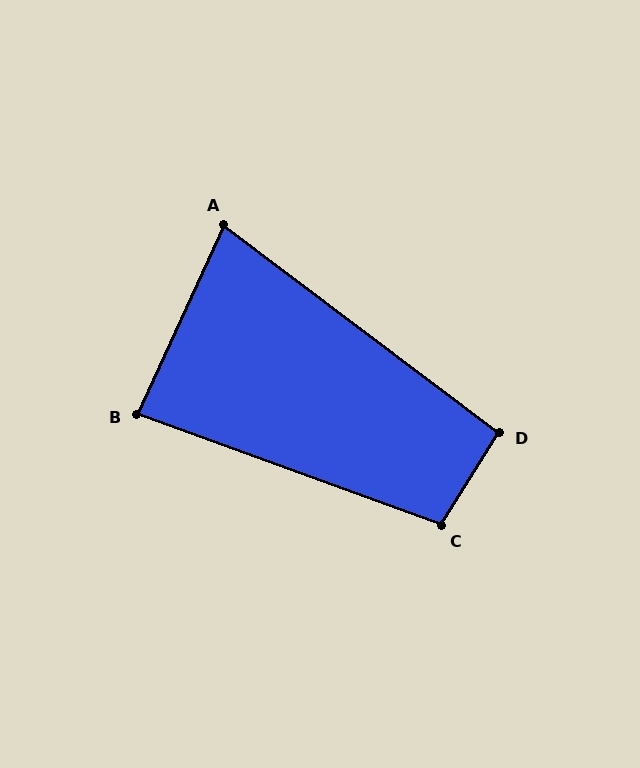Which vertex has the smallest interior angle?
A, at approximately 78 degrees.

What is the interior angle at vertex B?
Approximately 85 degrees (approximately right).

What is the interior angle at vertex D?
Approximately 95 degrees (approximately right).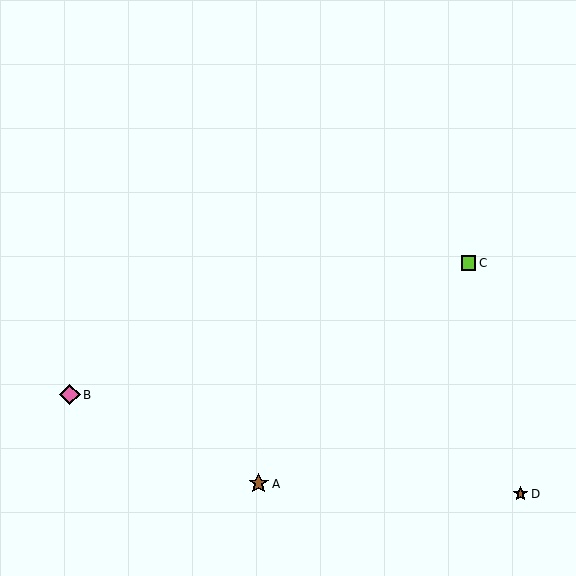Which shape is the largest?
The pink diamond (labeled B) is the largest.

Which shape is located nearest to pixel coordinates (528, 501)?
The brown star (labeled D) at (521, 494) is nearest to that location.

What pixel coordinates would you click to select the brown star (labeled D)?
Click at (521, 494) to select the brown star D.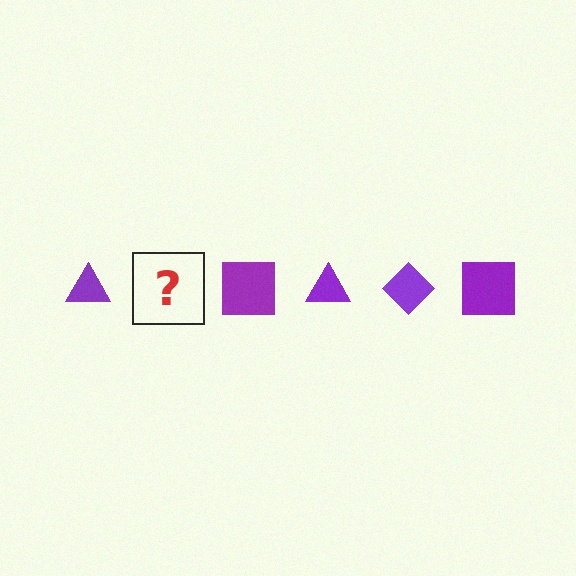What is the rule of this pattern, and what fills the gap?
The rule is that the pattern cycles through triangle, diamond, square shapes in purple. The gap should be filled with a purple diamond.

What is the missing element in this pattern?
The missing element is a purple diamond.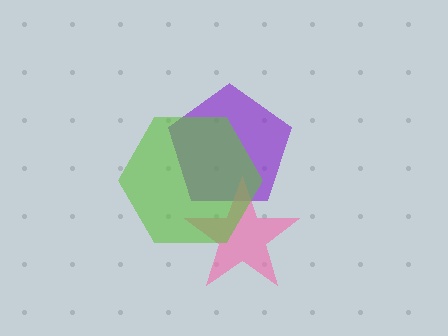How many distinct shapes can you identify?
There are 3 distinct shapes: a purple pentagon, a pink star, a lime hexagon.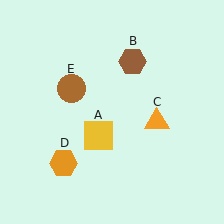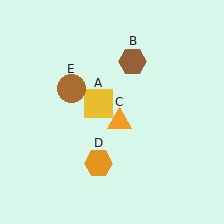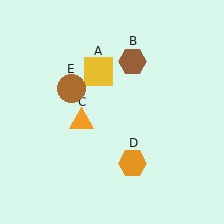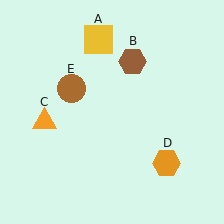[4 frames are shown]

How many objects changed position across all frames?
3 objects changed position: yellow square (object A), orange triangle (object C), orange hexagon (object D).